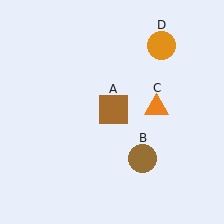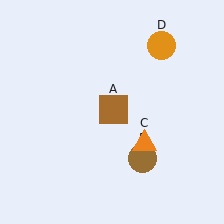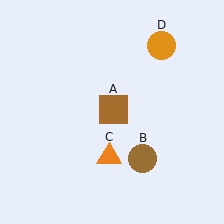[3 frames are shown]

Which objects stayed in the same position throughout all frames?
Brown square (object A) and brown circle (object B) and orange circle (object D) remained stationary.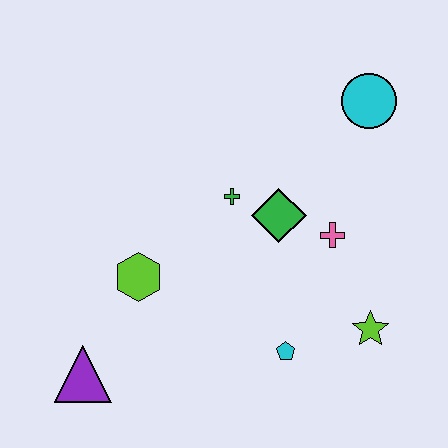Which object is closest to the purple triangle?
The lime hexagon is closest to the purple triangle.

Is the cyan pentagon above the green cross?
No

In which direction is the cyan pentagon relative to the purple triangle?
The cyan pentagon is to the right of the purple triangle.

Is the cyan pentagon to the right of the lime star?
No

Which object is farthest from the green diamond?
The purple triangle is farthest from the green diamond.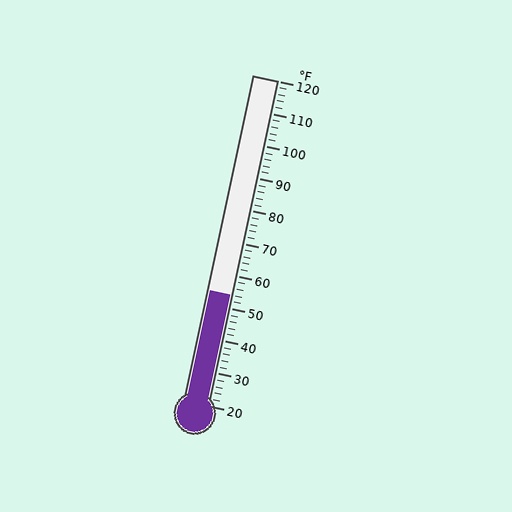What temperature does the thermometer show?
The thermometer shows approximately 54°F.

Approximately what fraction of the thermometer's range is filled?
The thermometer is filled to approximately 35% of its range.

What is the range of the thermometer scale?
The thermometer scale ranges from 20°F to 120°F.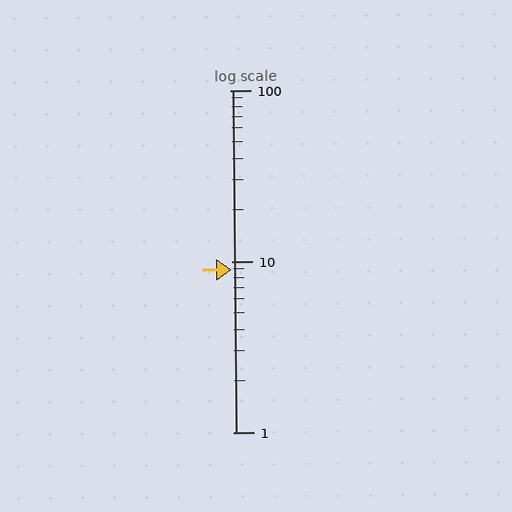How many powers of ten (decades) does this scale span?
The scale spans 2 decades, from 1 to 100.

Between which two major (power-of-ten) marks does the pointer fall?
The pointer is between 1 and 10.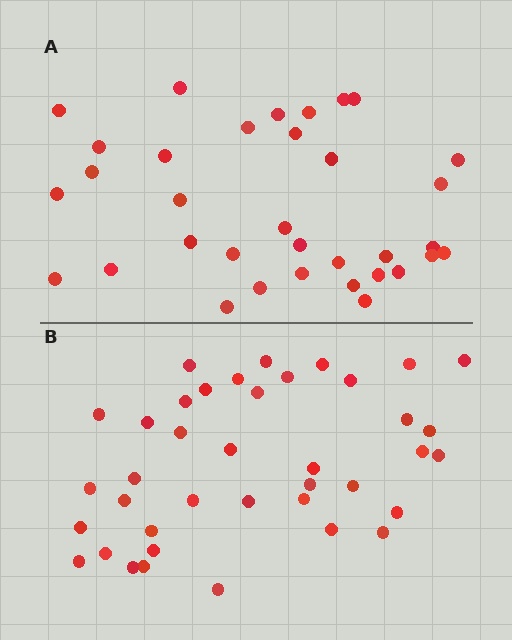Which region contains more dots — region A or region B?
Region B (the bottom region) has more dots.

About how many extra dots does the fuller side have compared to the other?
Region B has about 5 more dots than region A.